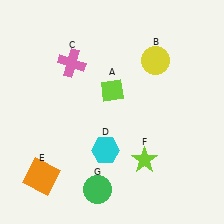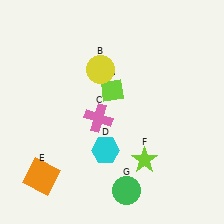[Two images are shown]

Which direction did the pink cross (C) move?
The pink cross (C) moved down.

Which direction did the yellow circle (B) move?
The yellow circle (B) moved left.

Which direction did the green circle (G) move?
The green circle (G) moved right.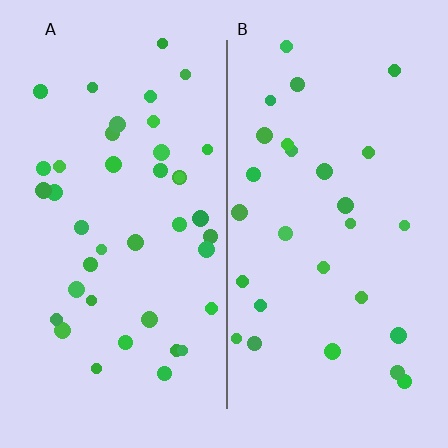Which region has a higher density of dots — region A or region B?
A (the left).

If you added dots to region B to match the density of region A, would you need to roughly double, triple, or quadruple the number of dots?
Approximately double.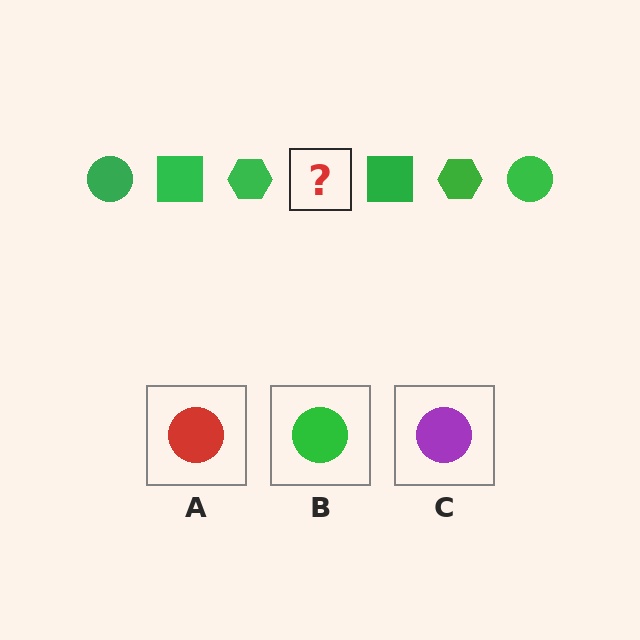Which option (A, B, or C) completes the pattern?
B.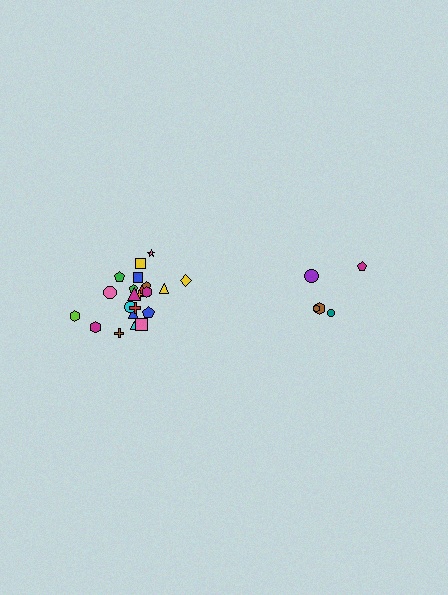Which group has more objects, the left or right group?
The left group.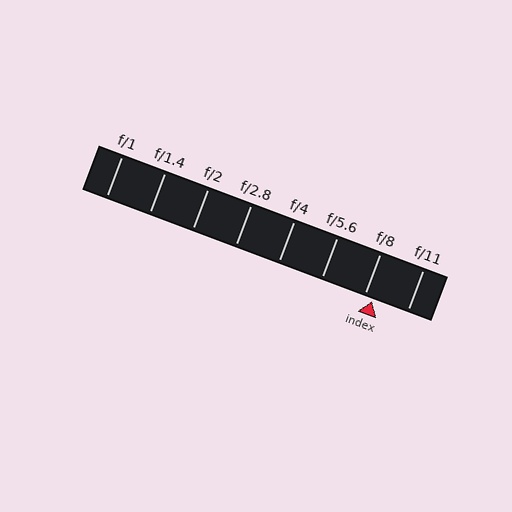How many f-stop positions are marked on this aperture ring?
There are 8 f-stop positions marked.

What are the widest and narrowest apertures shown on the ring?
The widest aperture shown is f/1 and the narrowest is f/11.